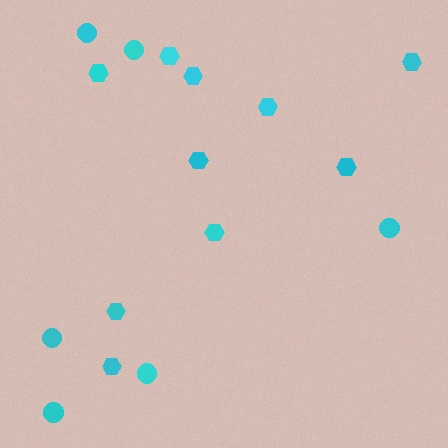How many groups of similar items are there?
There are 2 groups: one group of hexagons (10) and one group of circles (6).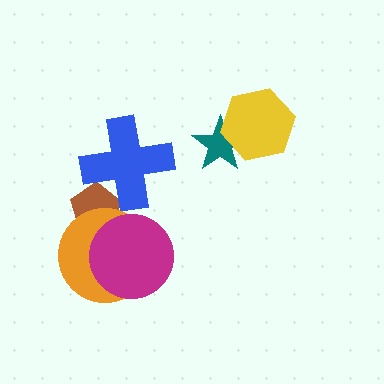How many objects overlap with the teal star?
1 object overlaps with the teal star.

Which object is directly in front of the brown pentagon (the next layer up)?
The blue cross is directly in front of the brown pentagon.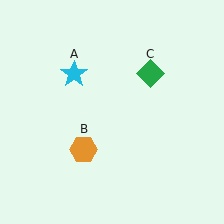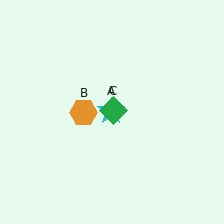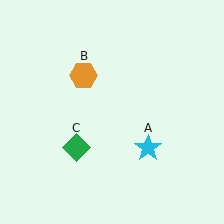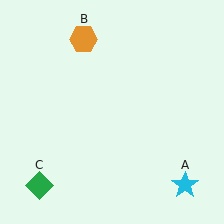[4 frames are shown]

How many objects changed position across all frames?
3 objects changed position: cyan star (object A), orange hexagon (object B), green diamond (object C).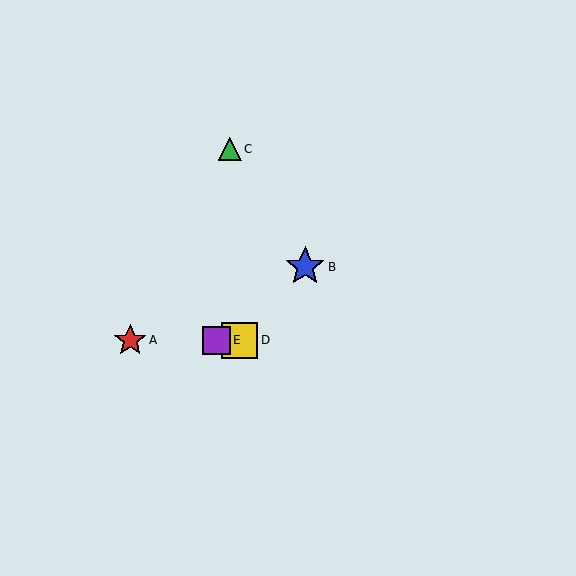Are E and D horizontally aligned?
Yes, both are at y≈340.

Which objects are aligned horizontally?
Objects A, D, E are aligned horizontally.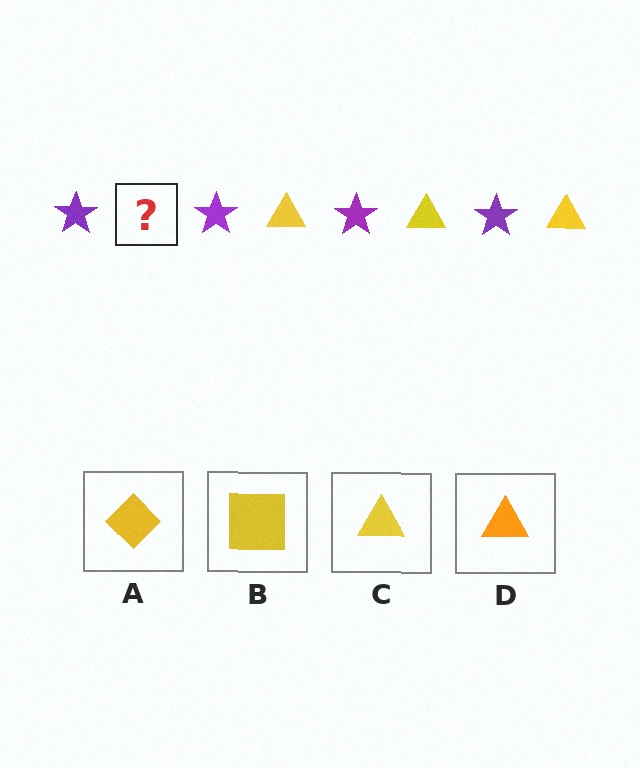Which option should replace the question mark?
Option C.